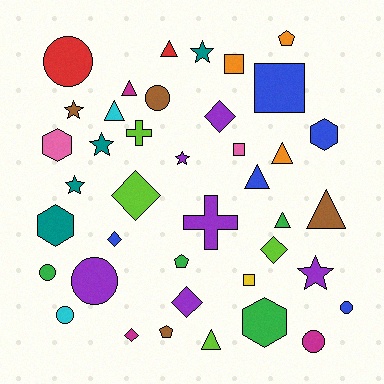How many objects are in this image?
There are 40 objects.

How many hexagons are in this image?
There are 4 hexagons.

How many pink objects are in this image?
There are 2 pink objects.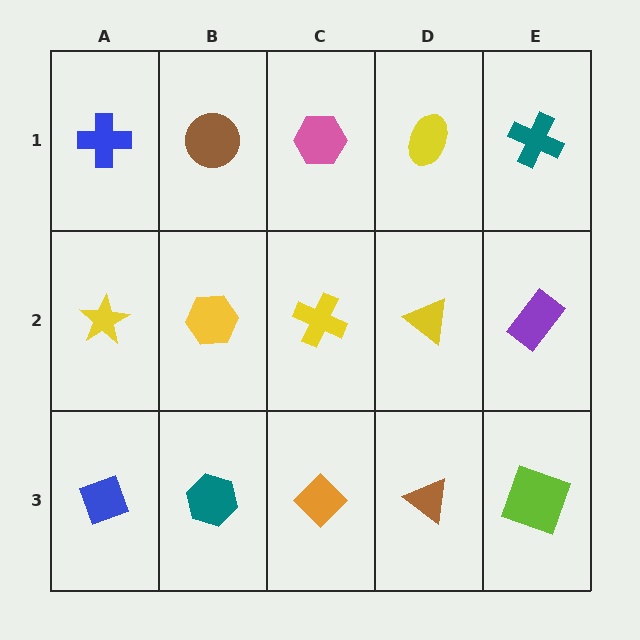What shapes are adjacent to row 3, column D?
A yellow triangle (row 2, column D), an orange diamond (row 3, column C), a lime square (row 3, column E).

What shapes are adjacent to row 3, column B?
A yellow hexagon (row 2, column B), a blue diamond (row 3, column A), an orange diamond (row 3, column C).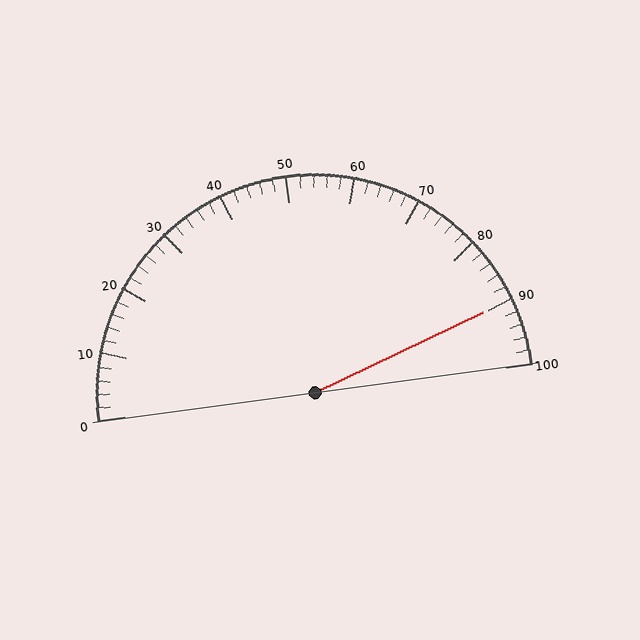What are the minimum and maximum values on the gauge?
The gauge ranges from 0 to 100.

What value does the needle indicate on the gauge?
The needle indicates approximately 90.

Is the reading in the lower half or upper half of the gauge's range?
The reading is in the upper half of the range (0 to 100).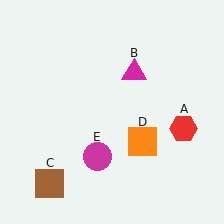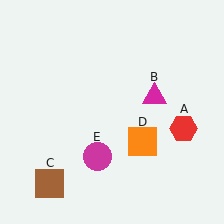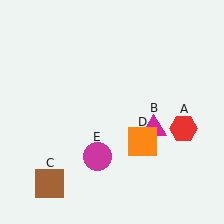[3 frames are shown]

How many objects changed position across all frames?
1 object changed position: magenta triangle (object B).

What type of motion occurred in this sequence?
The magenta triangle (object B) rotated clockwise around the center of the scene.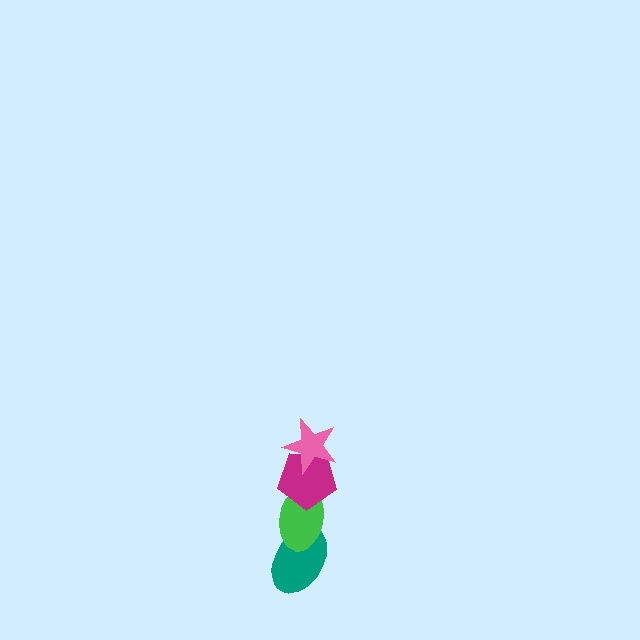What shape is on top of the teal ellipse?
The green ellipse is on top of the teal ellipse.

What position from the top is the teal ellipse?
The teal ellipse is 4th from the top.